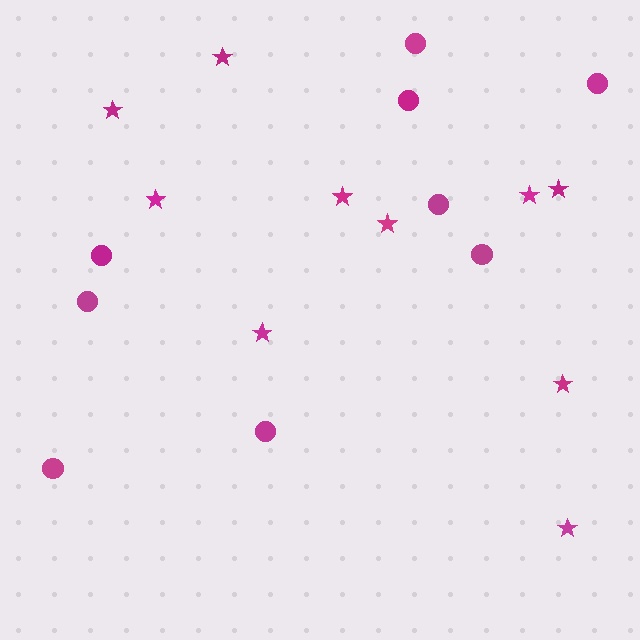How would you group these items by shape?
There are 2 groups: one group of stars (10) and one group of circles (9).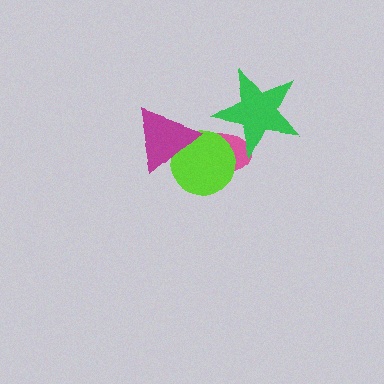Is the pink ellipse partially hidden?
Yes, it is partially covered by another shape.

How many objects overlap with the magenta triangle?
2 objects overlap with the magenta triangle.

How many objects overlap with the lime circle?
2 objects overlap with the lime circle.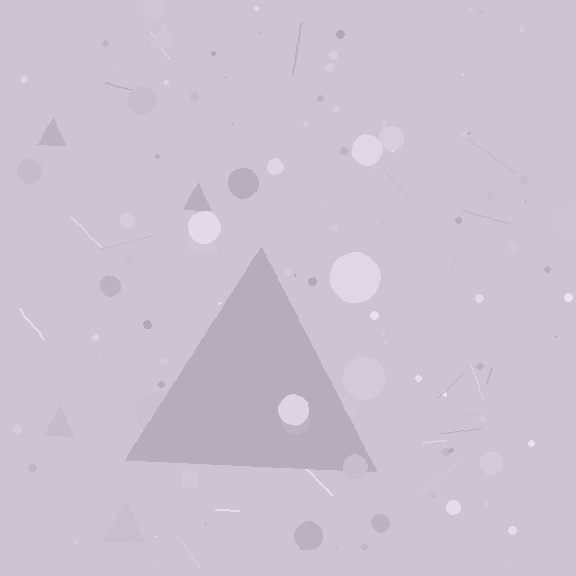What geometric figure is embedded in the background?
A triangle is embedded in the background.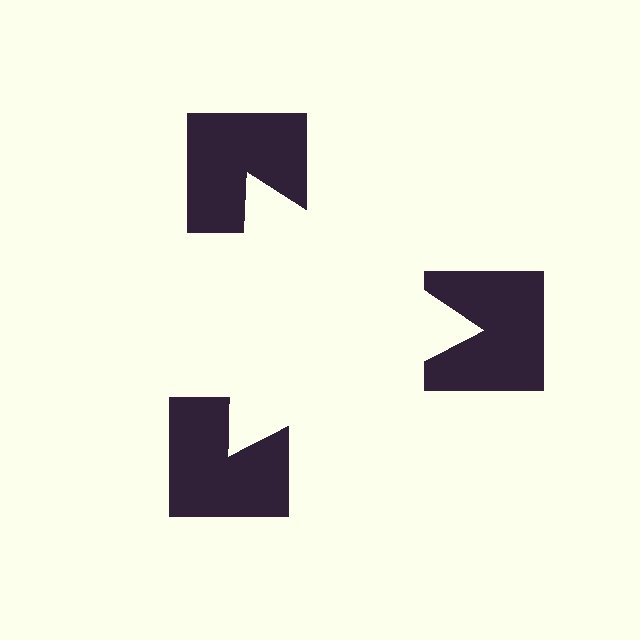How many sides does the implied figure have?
3 sides.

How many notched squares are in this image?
There are 3 — one at each vertex of the illusory triangle.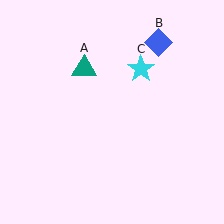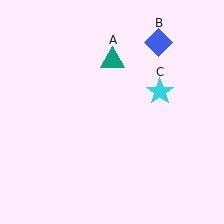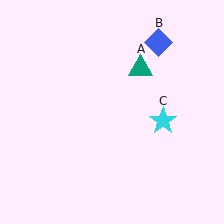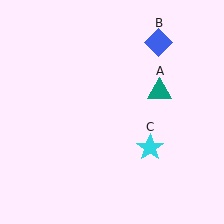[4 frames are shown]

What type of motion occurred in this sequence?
The teal triangle (object A), cyan star (object C) rotated clockwise around the center of the scene.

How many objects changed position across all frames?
2 objects changed position: teal triangle (object A), cyan star (object C).